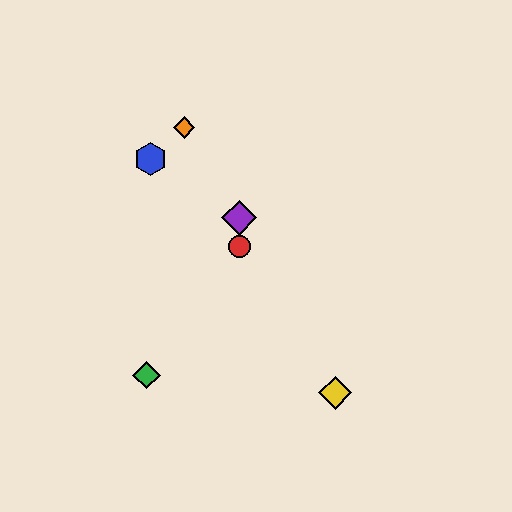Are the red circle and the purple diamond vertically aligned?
Yes, both are at x≈239.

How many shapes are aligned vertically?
2 shapes (the red circle, the purple diamond) are aligned vertically.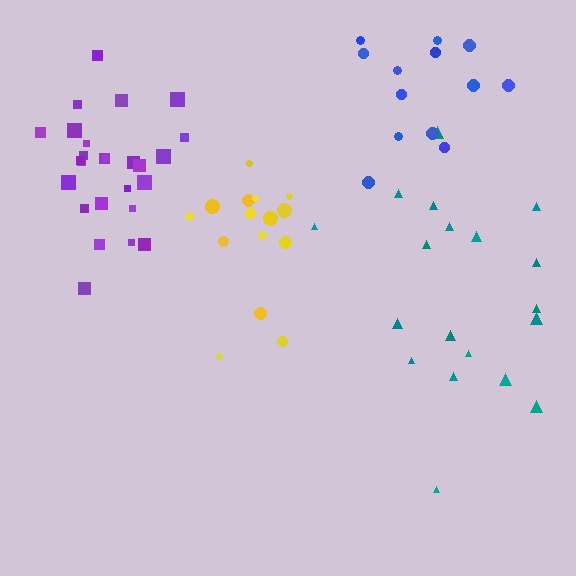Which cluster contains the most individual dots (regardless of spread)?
Purple (26).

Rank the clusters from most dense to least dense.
purple, yellow, teal, blue.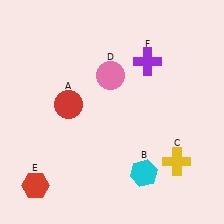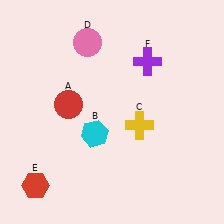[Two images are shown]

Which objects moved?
The objects that moved are: the cyan hexagon (B), the yellow cross (C), the pink circle (D).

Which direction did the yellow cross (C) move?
The yellow cross (C) moved left.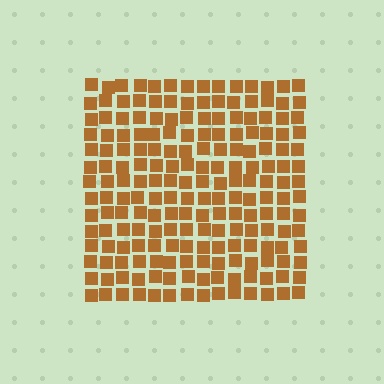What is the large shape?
The large shape is a square.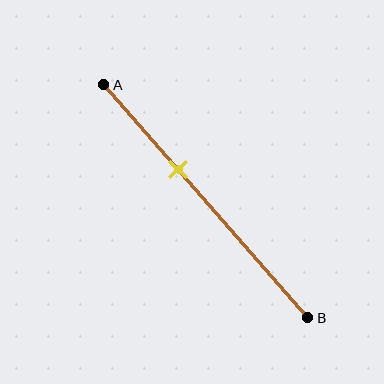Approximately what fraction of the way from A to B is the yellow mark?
The yellow mark is approximately 35% of the way from A to B.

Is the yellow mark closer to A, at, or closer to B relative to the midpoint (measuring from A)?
The yellow mark is closer to point A than the midpoint of segment AB.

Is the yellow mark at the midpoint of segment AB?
No, the mark is at about 35% from A, not at the 50% midpoint.